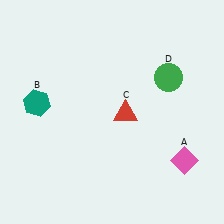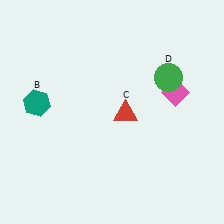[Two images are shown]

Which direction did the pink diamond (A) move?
The pink diamond (A) moved up.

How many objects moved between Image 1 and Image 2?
1 object moved between the two images.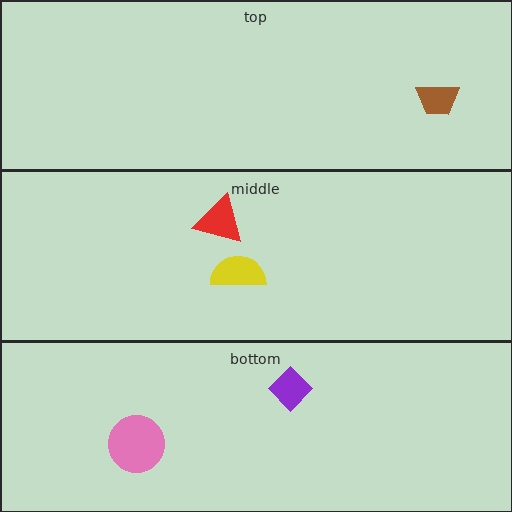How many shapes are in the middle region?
2.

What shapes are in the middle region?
The red triangle, the yellow semicircle.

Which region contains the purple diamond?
The bottom region.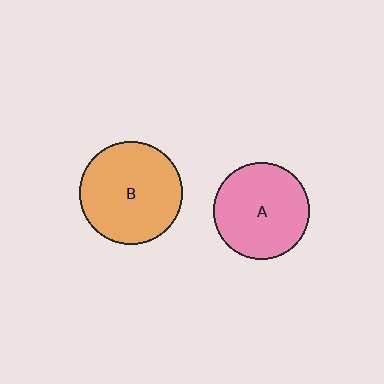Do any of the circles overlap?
No, none of the circles overlap.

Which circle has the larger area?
Circle B (orange).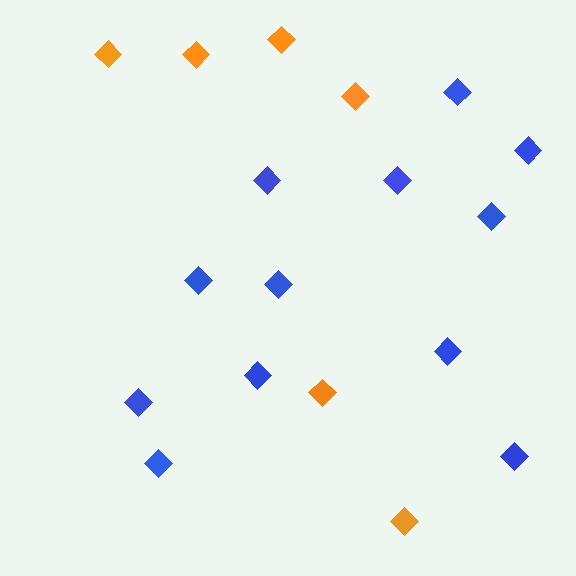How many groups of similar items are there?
There are 2 groups: one group of blue diamonds (12) and one group of orange diamonds (6).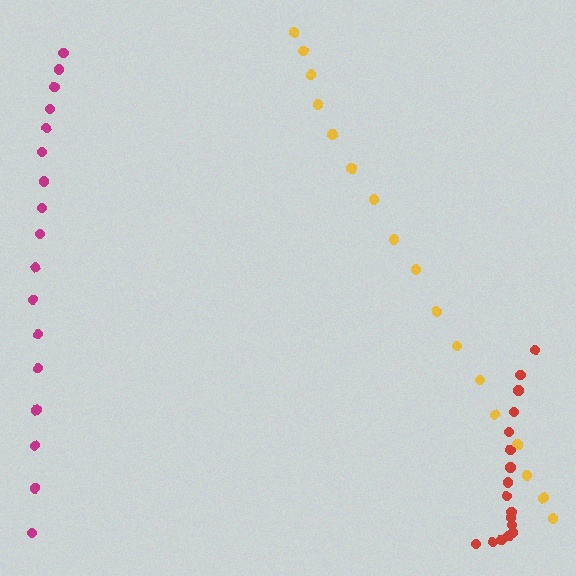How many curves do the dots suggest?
There are 3 distinct paths.